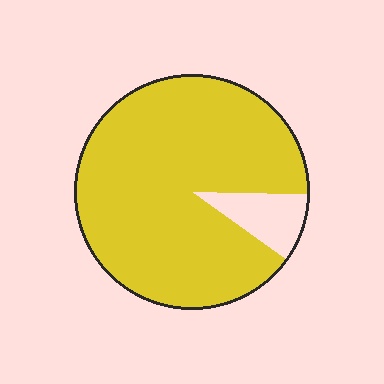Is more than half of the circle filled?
Yes.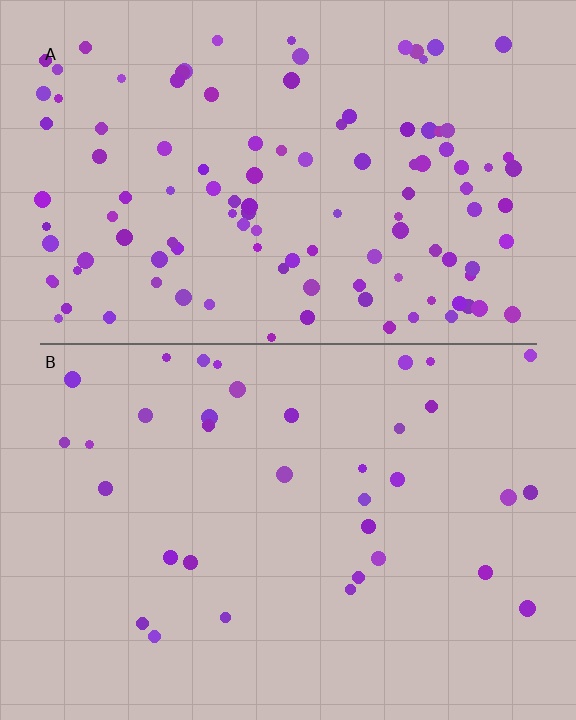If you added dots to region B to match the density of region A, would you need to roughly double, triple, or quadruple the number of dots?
Approximately triple.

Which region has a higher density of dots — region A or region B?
A (the top).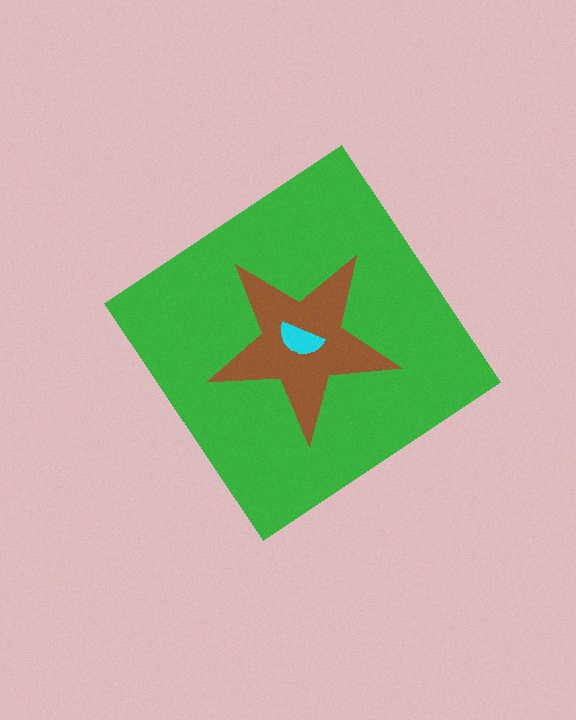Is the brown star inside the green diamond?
Yes.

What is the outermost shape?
The green diamond.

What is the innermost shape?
The cyan semicircle.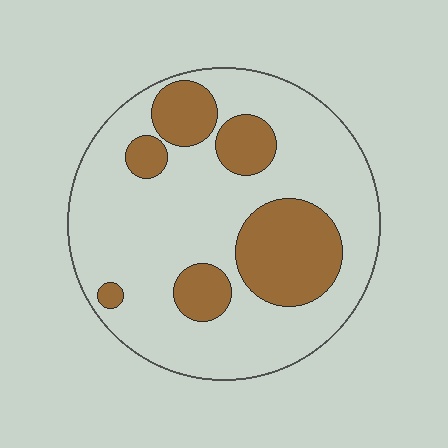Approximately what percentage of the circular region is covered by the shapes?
Approximately 25%.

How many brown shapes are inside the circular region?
6.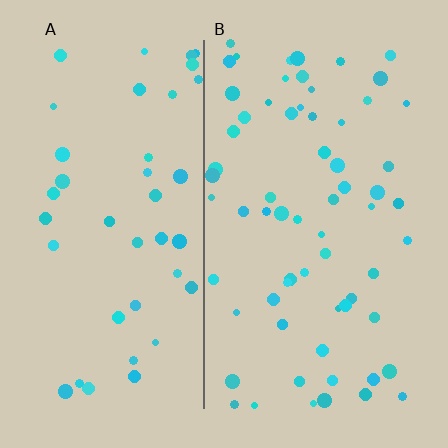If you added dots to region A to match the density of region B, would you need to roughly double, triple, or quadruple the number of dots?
Approximately double.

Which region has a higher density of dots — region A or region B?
B (the right).